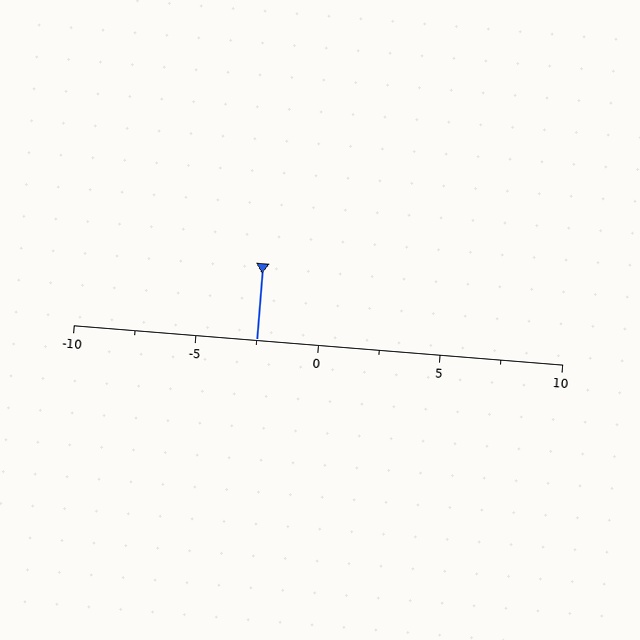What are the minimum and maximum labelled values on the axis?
The axis runs from -10 to 10.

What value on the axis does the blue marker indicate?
The marker indicates approximately -2.5.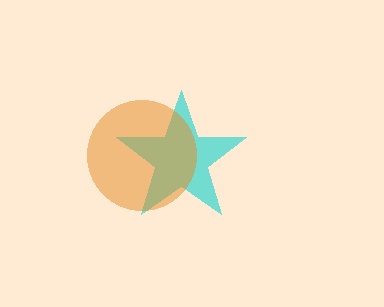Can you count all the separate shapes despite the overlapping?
Yes, there are 2 separate shapes.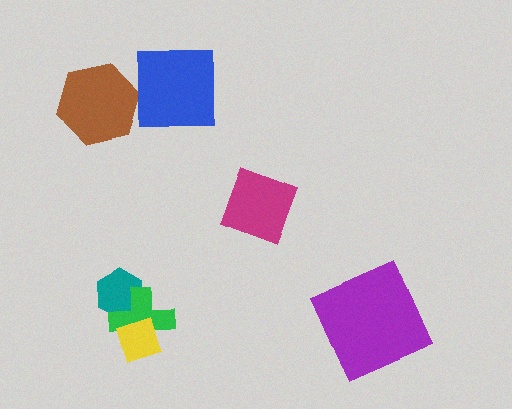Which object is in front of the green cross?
The yellow diamond is in front of the green cross.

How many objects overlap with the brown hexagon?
0 objects overlap with the brown hexagon.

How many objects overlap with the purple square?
0 objects overlap with the purple square.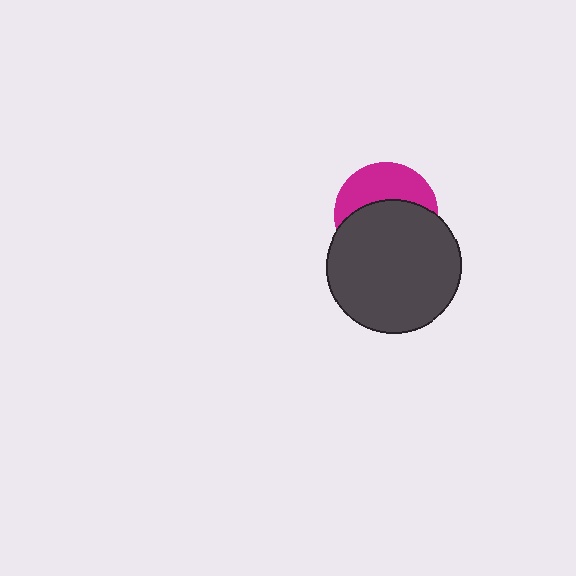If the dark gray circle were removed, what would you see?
You would see the complete magenta circle.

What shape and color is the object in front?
The object in front is a dark gray circle.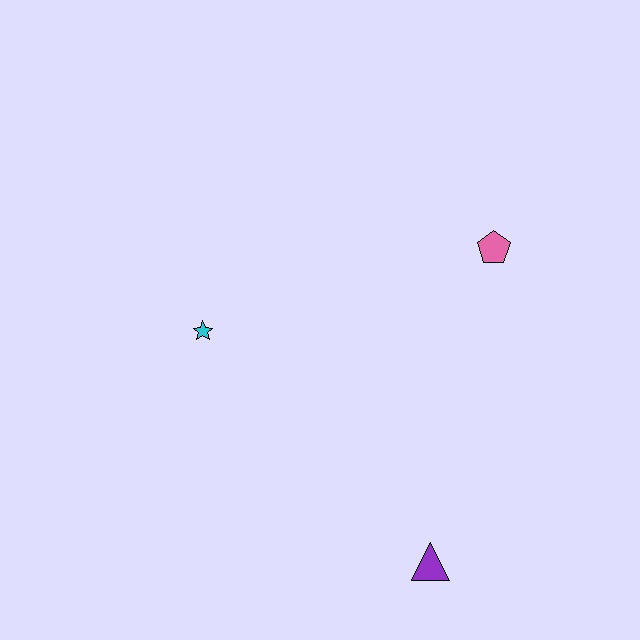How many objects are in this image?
There are 3 objects.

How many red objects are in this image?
There are no red objects.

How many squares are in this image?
There are no squares.